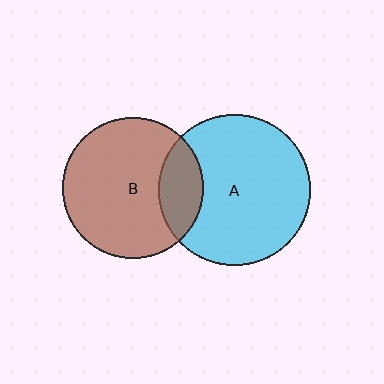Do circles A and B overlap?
Yes.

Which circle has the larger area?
Circle A (cyan).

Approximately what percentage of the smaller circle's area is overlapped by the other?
Approximately 20%.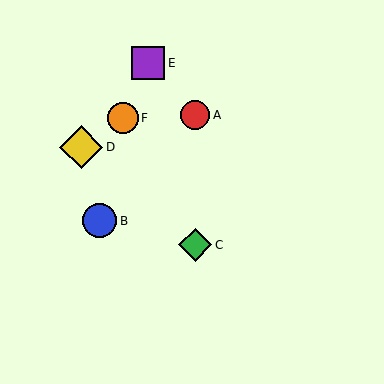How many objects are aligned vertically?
2 objects (A, C) are aligned vertically.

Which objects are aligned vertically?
Objects A, C are aligned vertically.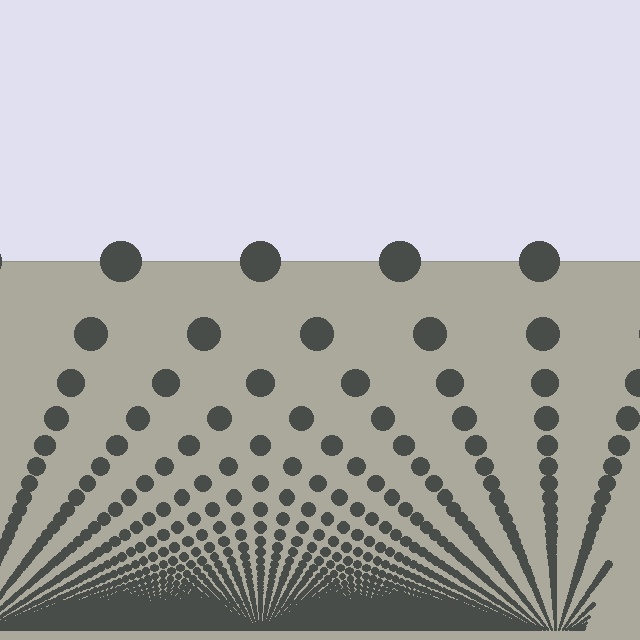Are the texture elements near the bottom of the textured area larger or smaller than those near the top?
Smaller. The gradient is inverted — elements near the bottom are smaller and denser.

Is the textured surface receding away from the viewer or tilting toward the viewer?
The surface appears to tilt toward the viewer. Texture elements get larger and sparser toward the top.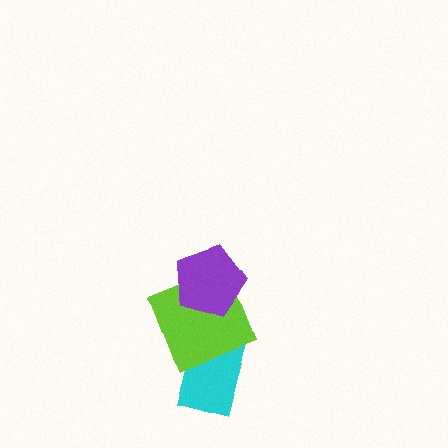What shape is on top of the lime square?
The purple pentagon is on top of the lime square.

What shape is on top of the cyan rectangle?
The lime square is on top of the cyan rectangle.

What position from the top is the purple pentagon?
The purple pentagon is 1st from the top.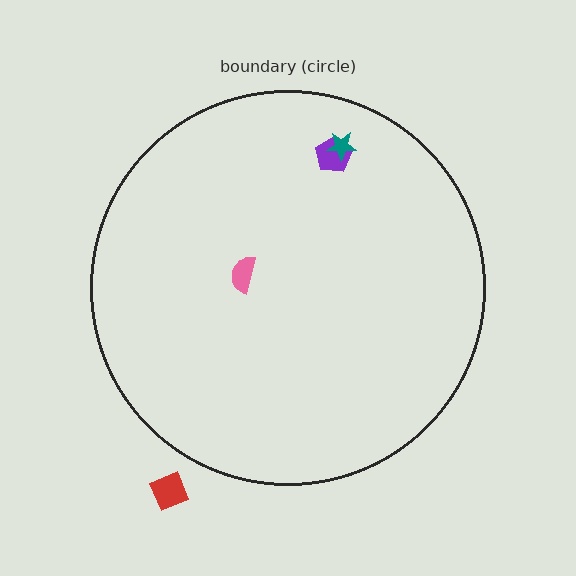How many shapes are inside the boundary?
3 inside, 1 outside.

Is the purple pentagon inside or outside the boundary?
Inside.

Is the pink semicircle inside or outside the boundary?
Inside.